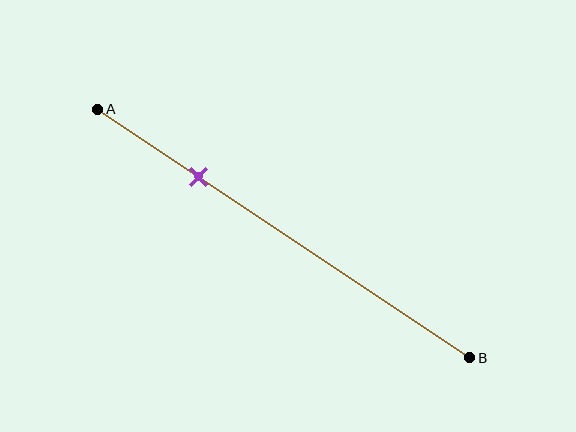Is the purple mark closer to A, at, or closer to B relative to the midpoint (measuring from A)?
The purple mark is closer to point A than the midpoint of segment AB.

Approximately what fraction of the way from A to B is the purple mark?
The purple mark is approximately 25% of the way from A to B.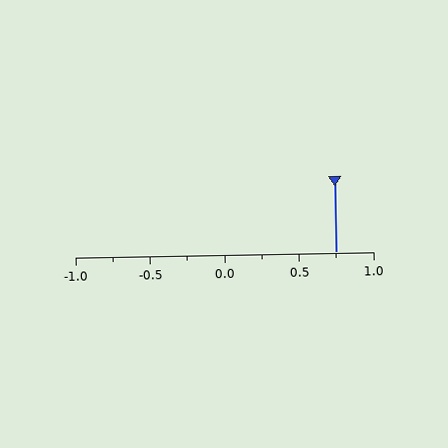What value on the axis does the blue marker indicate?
The marker indicates approximately 0.75.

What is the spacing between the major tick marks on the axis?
The major ticks are spaced 0.5 apart.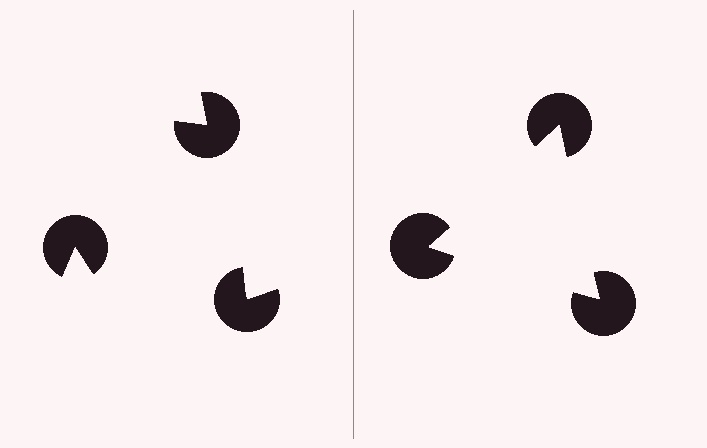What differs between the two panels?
The pac-man discs are positioned identically on both sides; only the wedge orientations differ. On the right they align to a triangle; on the left they are misaligned.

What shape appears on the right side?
An illusory triangle.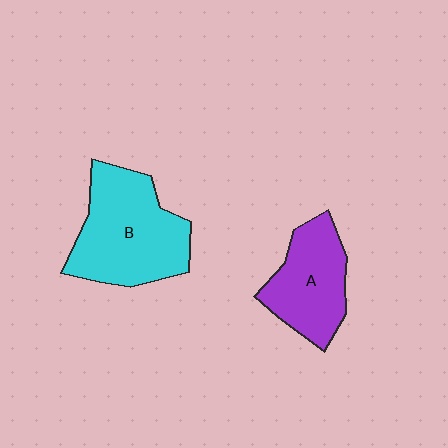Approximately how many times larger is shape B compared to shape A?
Approximately 1.4 times.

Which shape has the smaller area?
Shape A (purple).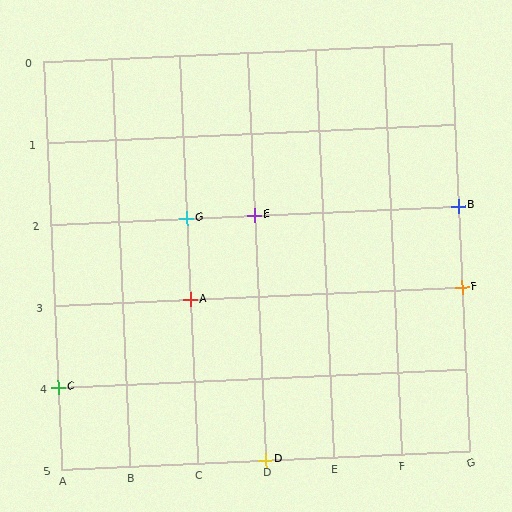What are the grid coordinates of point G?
Point G is at grid coordinates (C, 2).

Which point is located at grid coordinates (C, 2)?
Point G is at (C, 2).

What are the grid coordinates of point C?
Point C is at grid coordinates (A, 4).